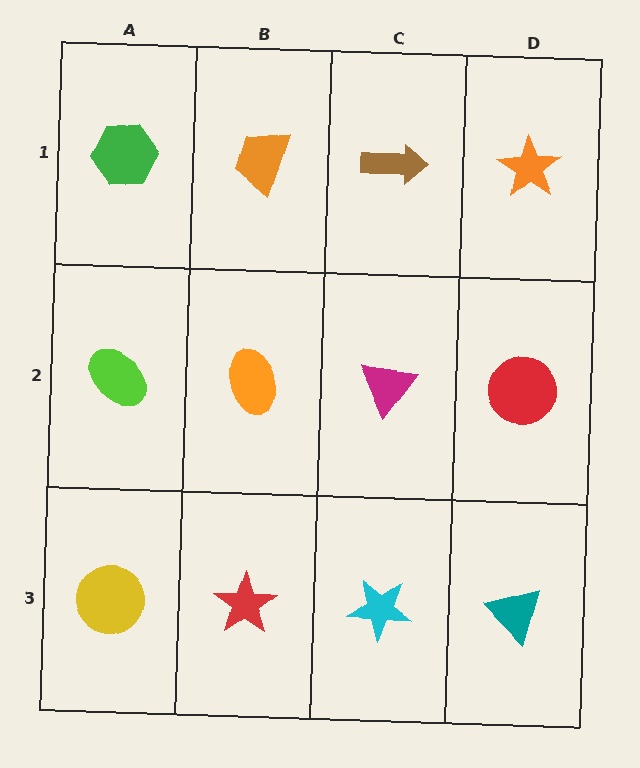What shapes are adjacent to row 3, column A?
A lime ellipse (row 2, column A), a red star (row 3, column B).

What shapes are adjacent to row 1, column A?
A lime ellipse (row 2, column A), an orange trapezoid (row 1, column B).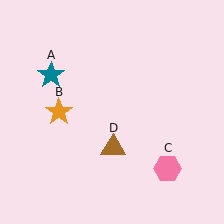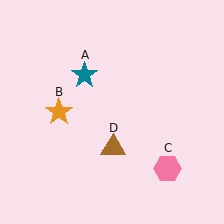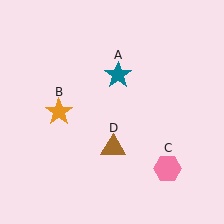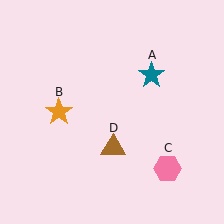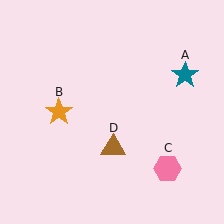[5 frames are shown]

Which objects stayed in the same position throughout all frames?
Orange star (object B) and pink hexagon (object C) and brown triangle (object D) remained stationary.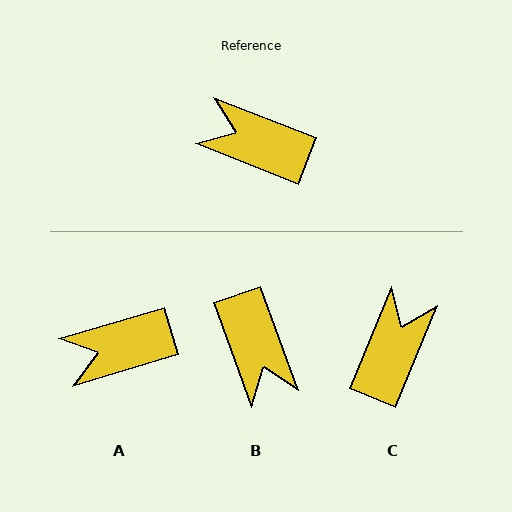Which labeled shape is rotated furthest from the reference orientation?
B, about 131 degrees away.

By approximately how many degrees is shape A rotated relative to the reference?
Approximately 38 degrees counter-clockwise.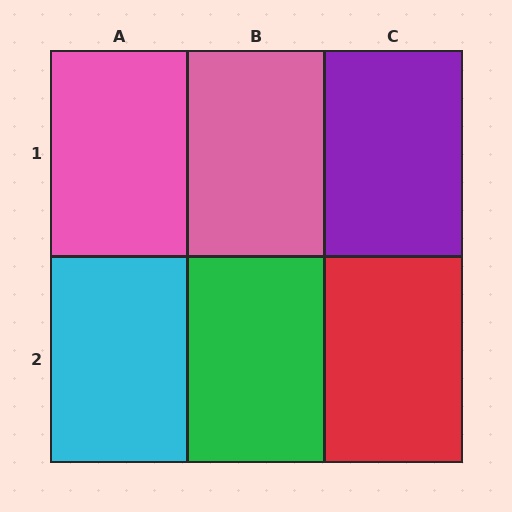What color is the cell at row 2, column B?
Green.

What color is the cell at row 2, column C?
Red.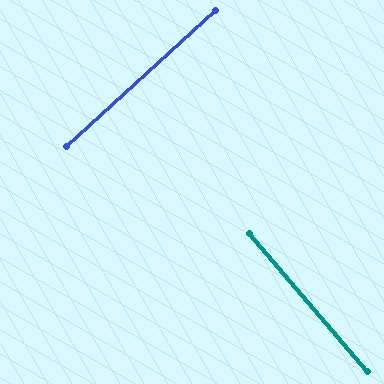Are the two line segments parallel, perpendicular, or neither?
Perpendicular — they meet at approximately 88°.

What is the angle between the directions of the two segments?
Approximately 88 degrees.